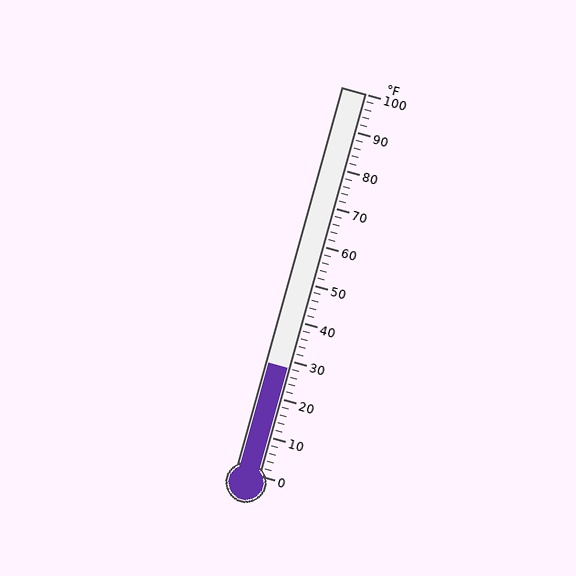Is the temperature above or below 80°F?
The temperature is below 80°F.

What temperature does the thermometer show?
The thermometer shows approximately 28°F.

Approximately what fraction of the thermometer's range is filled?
The thermometer is filled to approximately 30% of its range.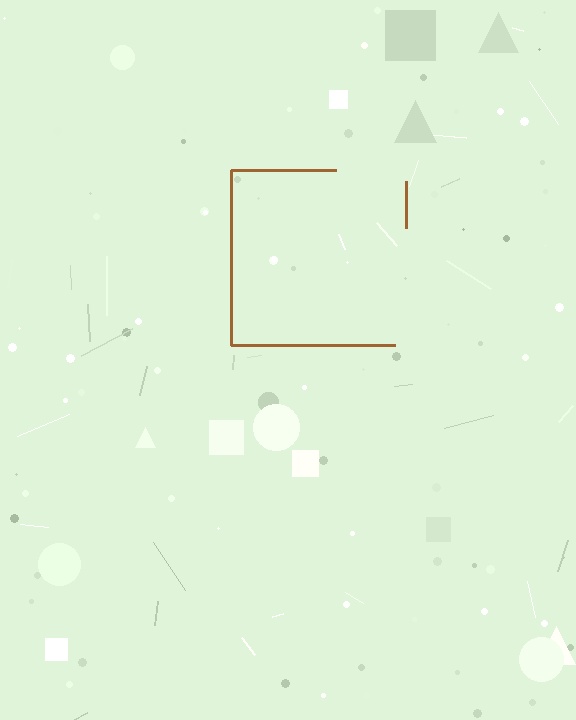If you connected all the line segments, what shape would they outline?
They would outline a square.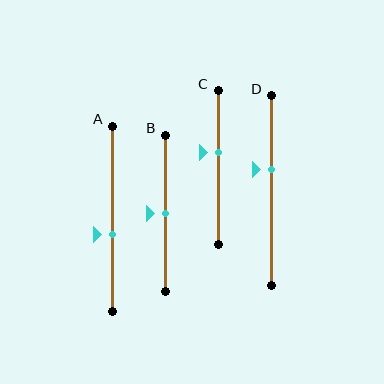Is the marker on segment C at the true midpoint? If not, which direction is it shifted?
No, the marker on segment C is shifted upward by about 10% of the segment length.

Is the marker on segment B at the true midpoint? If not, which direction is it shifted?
Yes, the marker on segment B is at the true midpoint.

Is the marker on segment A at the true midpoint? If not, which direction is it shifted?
No, the marker on segment A is shifted downward by about 9% of the segment length.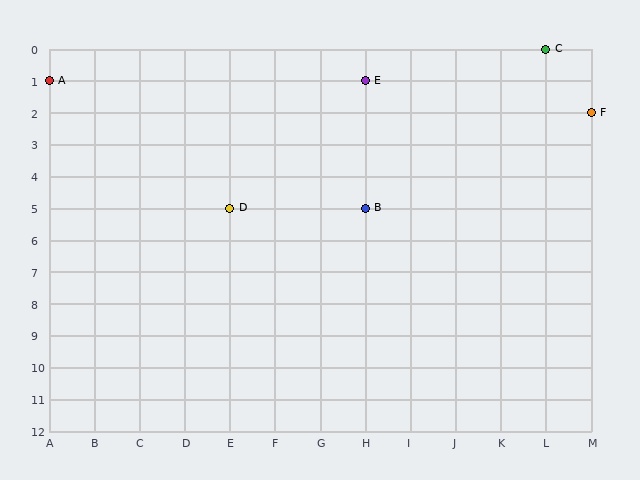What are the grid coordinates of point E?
Point E is at grid coordinates (H, 1).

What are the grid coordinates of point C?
Point C is at grid coordinates (L, 0).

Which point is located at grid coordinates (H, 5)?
Point B is at (H, 5).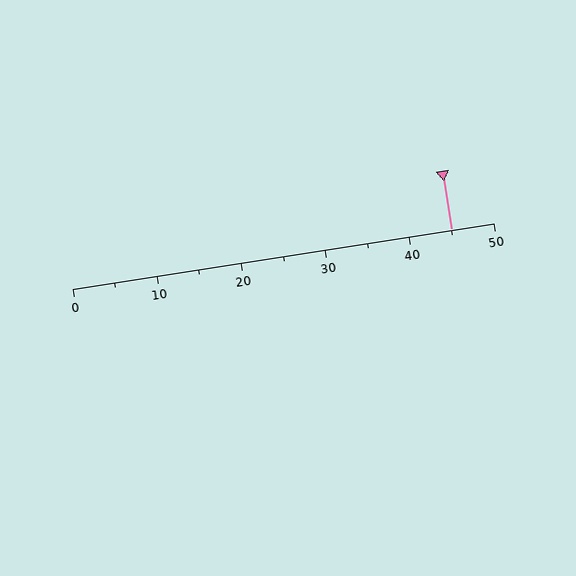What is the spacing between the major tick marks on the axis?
The major ticks are spaced 10 apart.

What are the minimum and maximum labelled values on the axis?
The axis runs from 0 to 50.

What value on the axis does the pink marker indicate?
The marker indicates approximately 45.